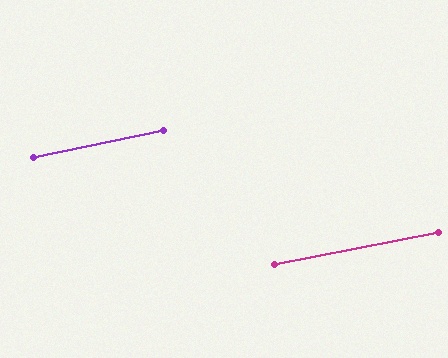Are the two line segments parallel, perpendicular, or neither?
Parallel — their directions differ by only 0.7°.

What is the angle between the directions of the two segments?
Approximately 1 degree.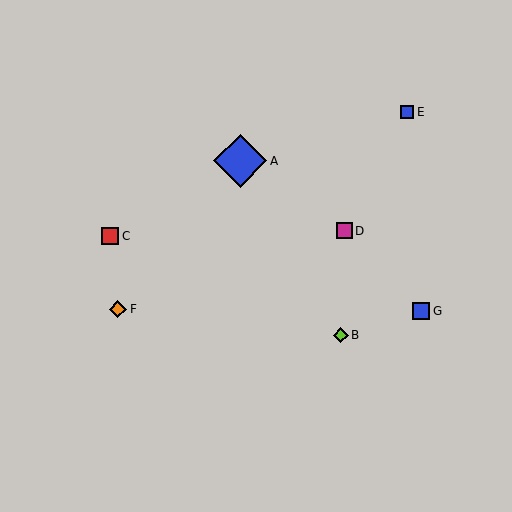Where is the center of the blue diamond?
The center of the blue diamond is at (240, 161).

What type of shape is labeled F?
Shape F is an orange diamond.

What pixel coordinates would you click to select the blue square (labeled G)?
Click at (421, 311) to select the blue square G.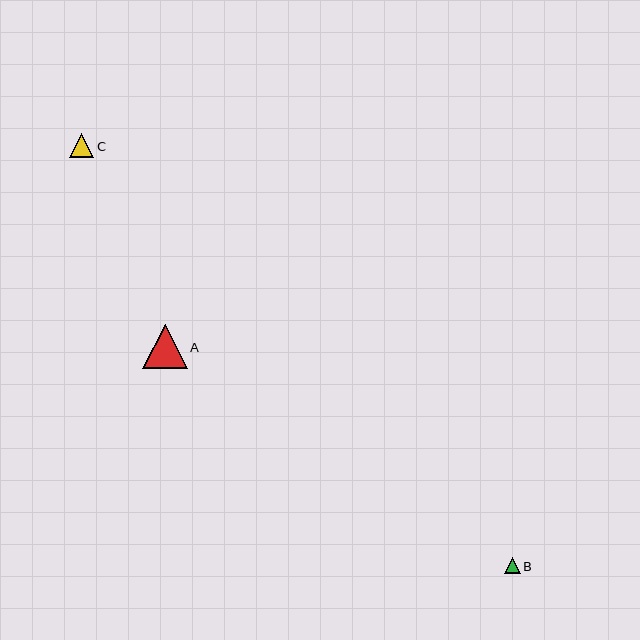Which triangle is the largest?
Triangle A is the largest with a size of approximately 44 pixels.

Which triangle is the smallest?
Triangle B is the smallest with a size of approximately 16 pixels.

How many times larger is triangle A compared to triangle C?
Triangle A is approximately 1.8 times the size of triangle C.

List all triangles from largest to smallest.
From largest to smallest: A, C, B.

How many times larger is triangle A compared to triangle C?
Triangle A is approximately 1.8 times the size of triangle C.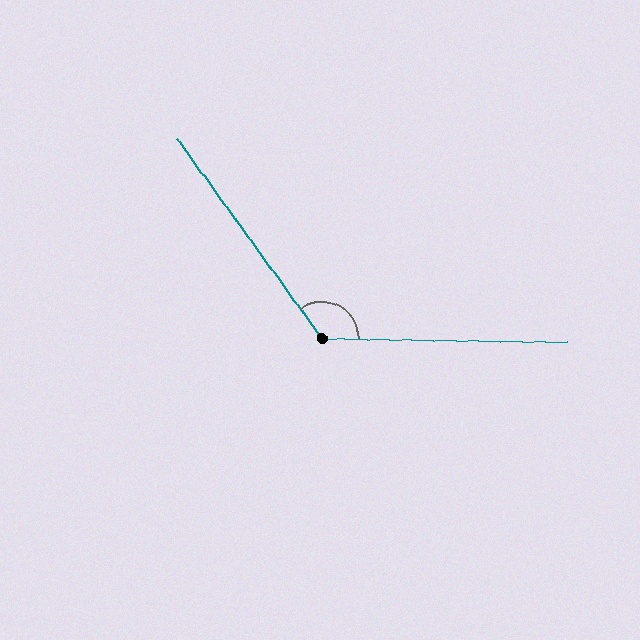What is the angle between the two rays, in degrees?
Approximately 127 degrees.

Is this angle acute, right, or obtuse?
It is obtuse.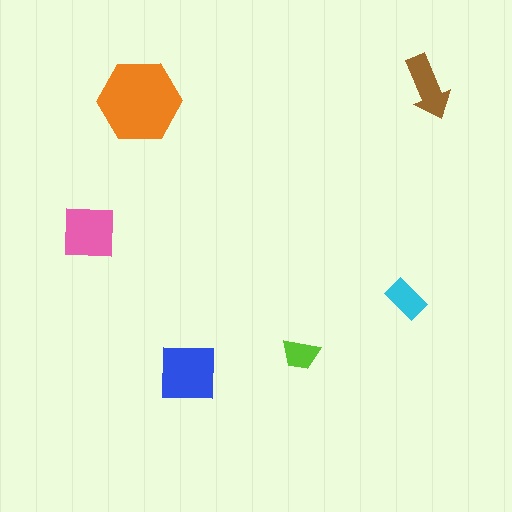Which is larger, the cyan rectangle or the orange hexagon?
The orange hexagon.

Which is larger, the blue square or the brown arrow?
The blue square.